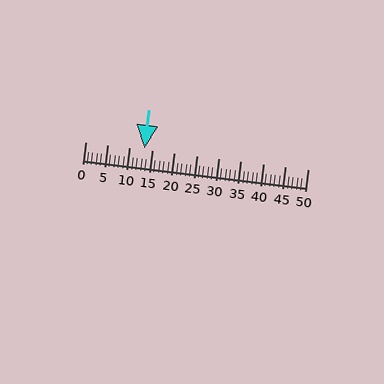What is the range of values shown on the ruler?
The ruler shows values from 0 to 50.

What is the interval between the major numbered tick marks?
The major tick marks are spaced 5 units apart.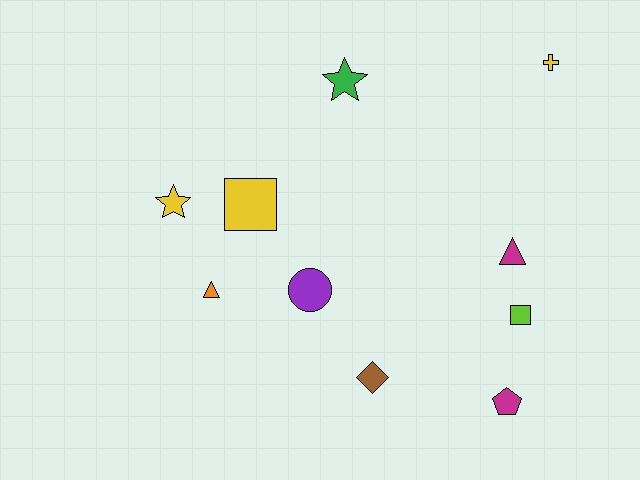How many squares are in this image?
There are 2 squares.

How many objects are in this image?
There are 10 objects.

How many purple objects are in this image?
There is 1 purple object.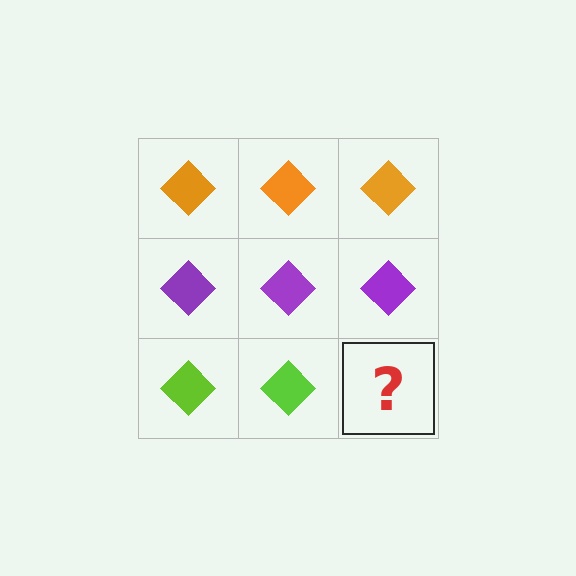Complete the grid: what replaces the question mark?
The question mark should be replaced with a lime diamond.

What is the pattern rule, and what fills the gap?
The rule is that each row has a consistent color. The gap should be filled with a lime diamond.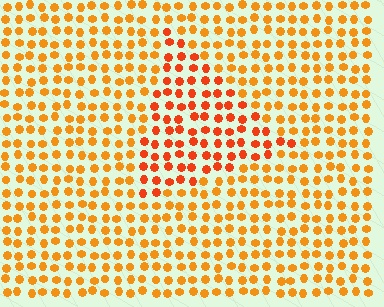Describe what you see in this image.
The image is filled with small orange elements in a uniform arrangement. A triangle-shaped region is visible where the elements are tinted to a slightly different hue, forming a subtle color boundary.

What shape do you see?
I see a triangle.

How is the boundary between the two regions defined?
The boundary is defined purely by a slight shift in hue (about 23 degrees). Spacing, size, and orientation are identical on both sides.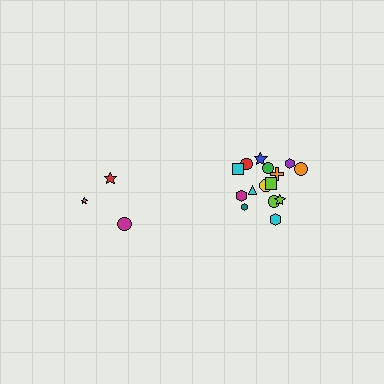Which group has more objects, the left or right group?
The right group.